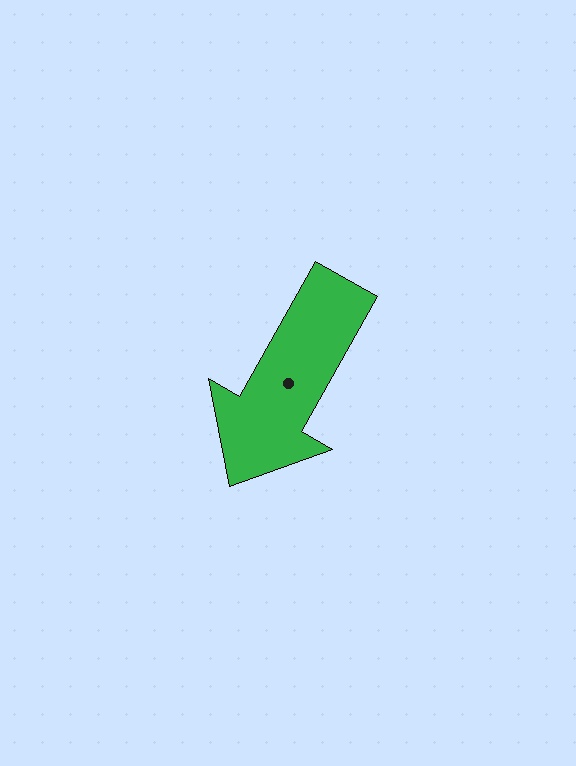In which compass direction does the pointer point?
Southwest.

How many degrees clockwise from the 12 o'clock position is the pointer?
Approximately 209 degrees.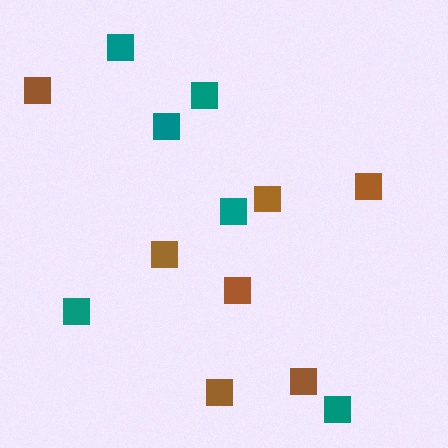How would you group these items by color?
There are 2 groups: one group of teal squares (6) and one group of brown squares (7).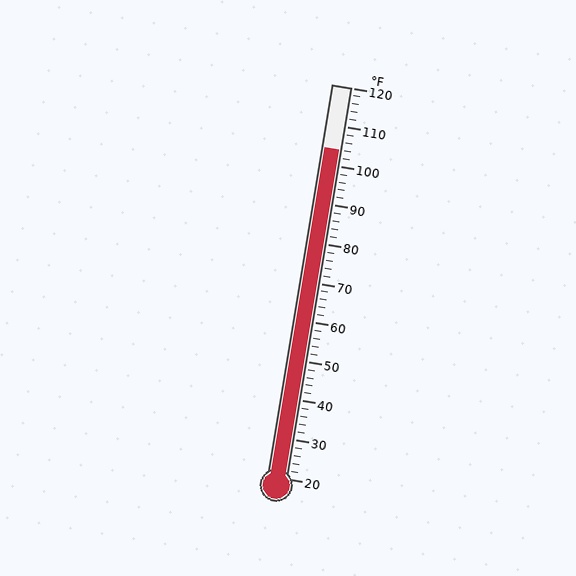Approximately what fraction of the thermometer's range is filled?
The thermometer is filled to approximately 85% of its range.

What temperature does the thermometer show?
The thermometer shows approximately 104°F.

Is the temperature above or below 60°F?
The temperature is above 60°F.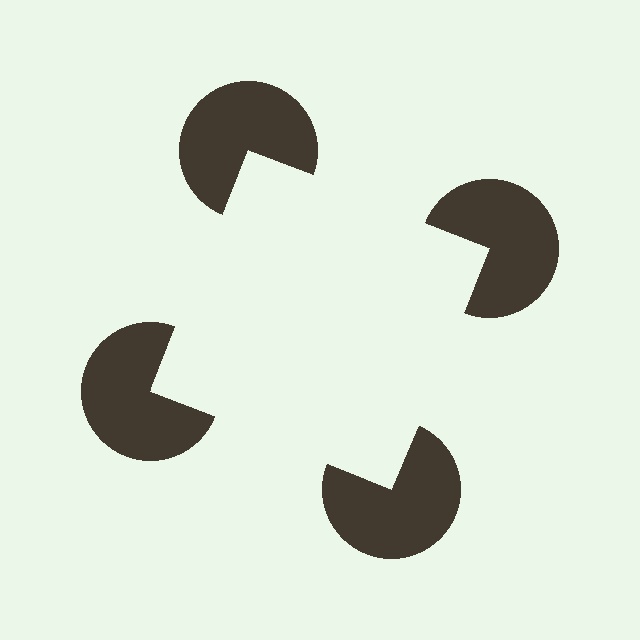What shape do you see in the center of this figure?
An illusory square — its edges are inferred from the aligned wedge cuts in the pac-man discs, not physically drawn.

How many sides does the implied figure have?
4 sides.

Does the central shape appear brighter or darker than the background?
It typically appears slightly brighter than the background, even though no actual brightness change is drawn.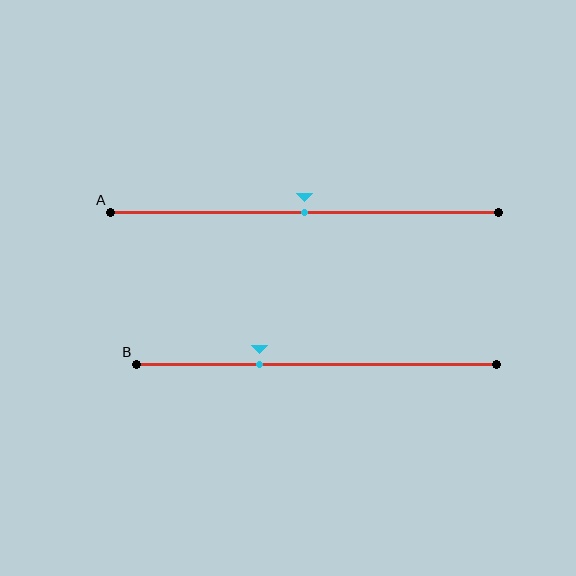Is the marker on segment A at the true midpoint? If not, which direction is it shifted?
Yes, the marker on segment A is at the true midpoint.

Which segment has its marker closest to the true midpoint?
Segment A has its marker closest to the true midpoint.